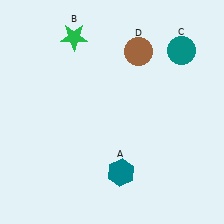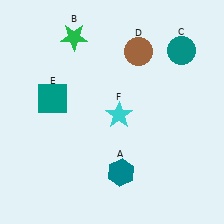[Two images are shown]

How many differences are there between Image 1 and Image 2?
There are 2 differences between the two images.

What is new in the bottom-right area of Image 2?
A cyan star (F) was added in the bottom-right area of Image 2.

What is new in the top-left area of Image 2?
A teal square (E) was added in the top-left area of Image 2.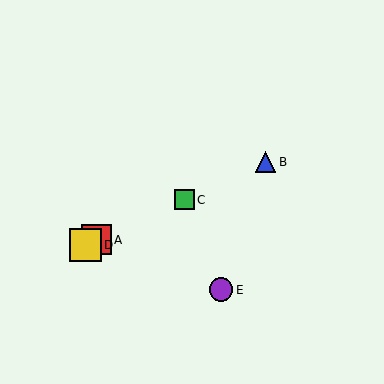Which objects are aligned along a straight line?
Objects A, B, C, D are aligned along a straight line.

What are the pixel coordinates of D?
Object D is at (85, 245).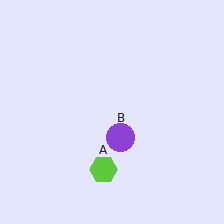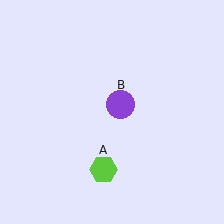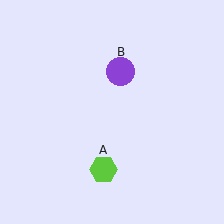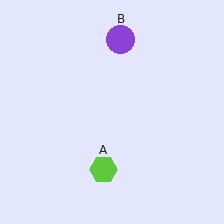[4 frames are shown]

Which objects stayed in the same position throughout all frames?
Lime hexagon (object A) remained stationary.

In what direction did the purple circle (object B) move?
The purple circle (object B) moved up.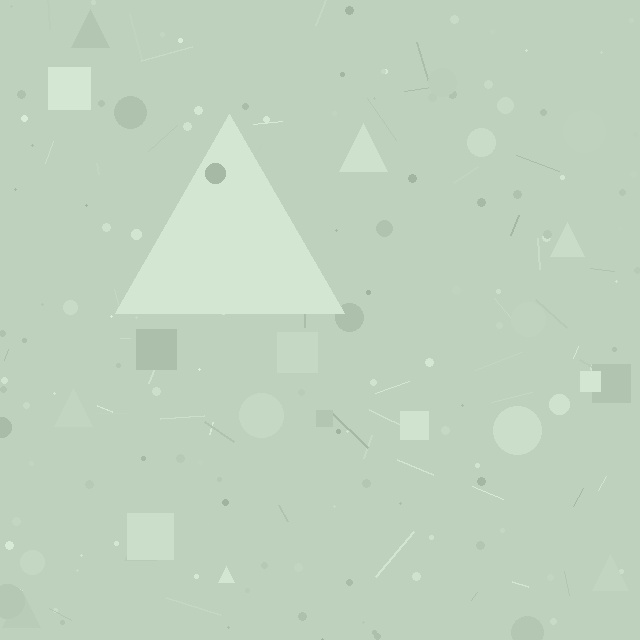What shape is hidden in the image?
A triangle is hidden in the image.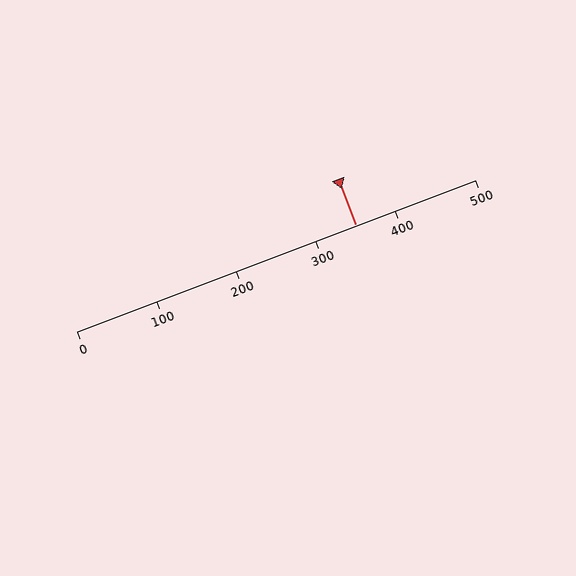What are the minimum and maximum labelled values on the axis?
The axis runs from 0 to 500.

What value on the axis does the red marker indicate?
The marker indicates approximately 350.